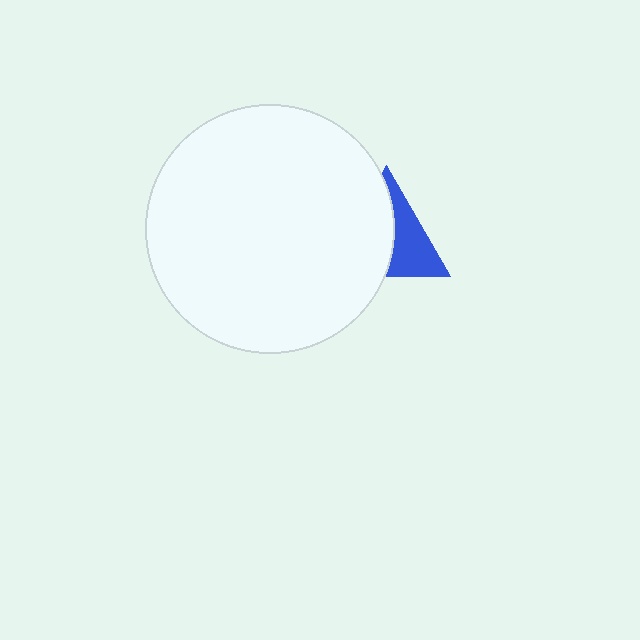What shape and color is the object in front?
The object in front is a white circle.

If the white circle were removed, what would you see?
You would see the complete blue triangle.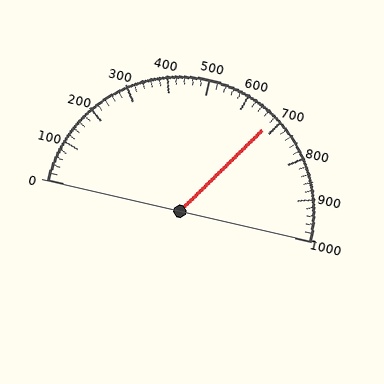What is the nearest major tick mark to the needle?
The nearest major tick mark is 700.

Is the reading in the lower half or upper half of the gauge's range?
The reading is in the upper half of the range (0 to 1000).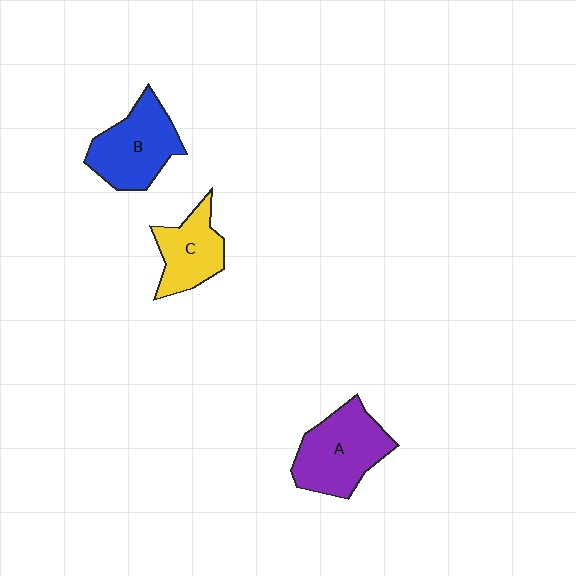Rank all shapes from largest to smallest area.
From largest to smallest: A (purple), B (blue), C (yellow).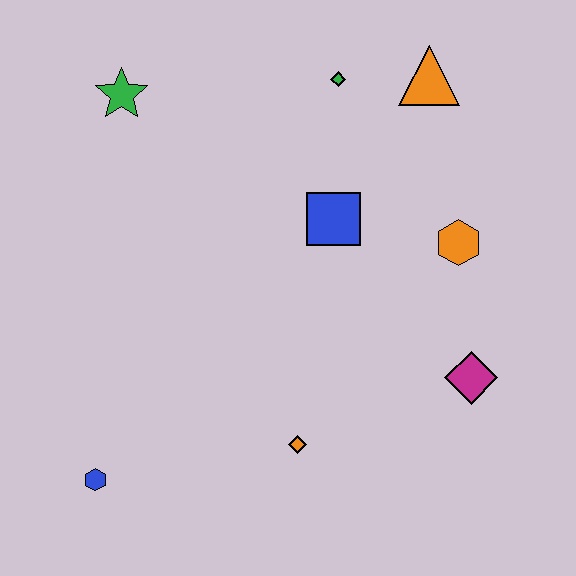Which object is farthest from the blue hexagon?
The orange triangle is farthest from the blue hexagon.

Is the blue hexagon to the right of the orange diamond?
No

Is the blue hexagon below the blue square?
Yes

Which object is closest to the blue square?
The orange hexagon is closest to the blue square.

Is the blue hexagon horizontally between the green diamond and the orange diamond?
No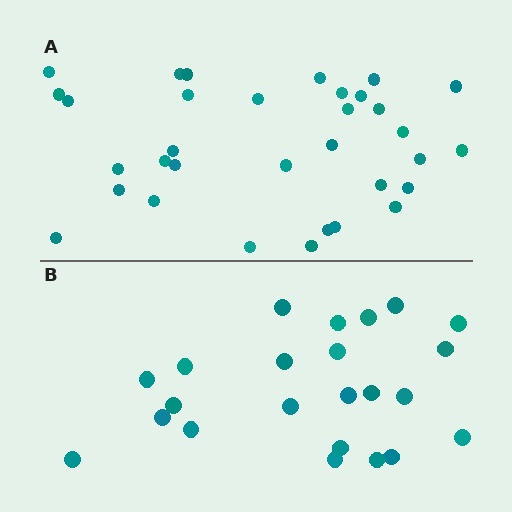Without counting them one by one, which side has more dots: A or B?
Region A (the top region) has more dots.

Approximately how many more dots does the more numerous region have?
Region A has roughly 10 or so more dots than region B.